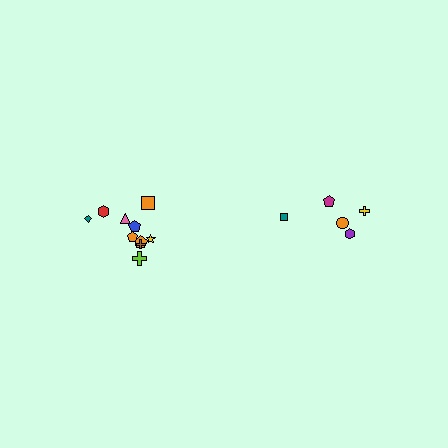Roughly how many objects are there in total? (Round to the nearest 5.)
Roughly 15 objects in total.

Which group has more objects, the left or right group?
The left group.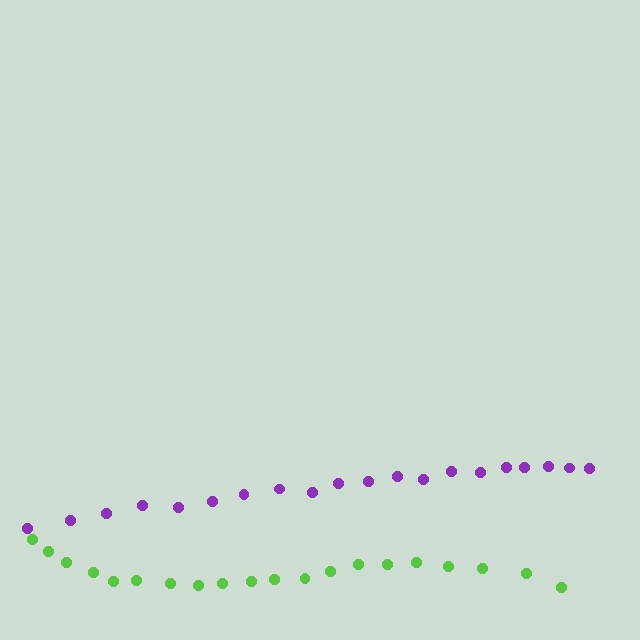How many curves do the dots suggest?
There are 2 distinct paths.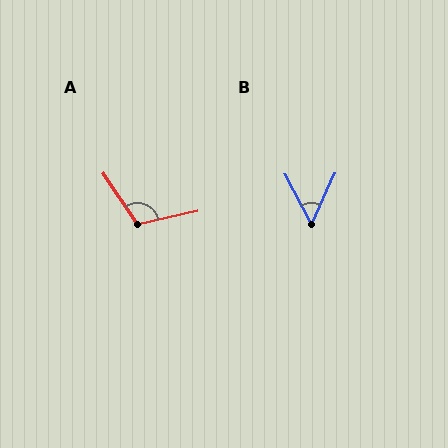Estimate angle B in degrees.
Approximately 52 degrees.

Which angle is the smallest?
B, at approximately 52 degrees.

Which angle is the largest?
A, at approximately 112 degrees.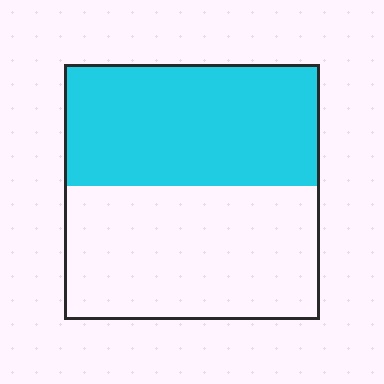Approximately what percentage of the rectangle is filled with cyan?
Approximately 50%.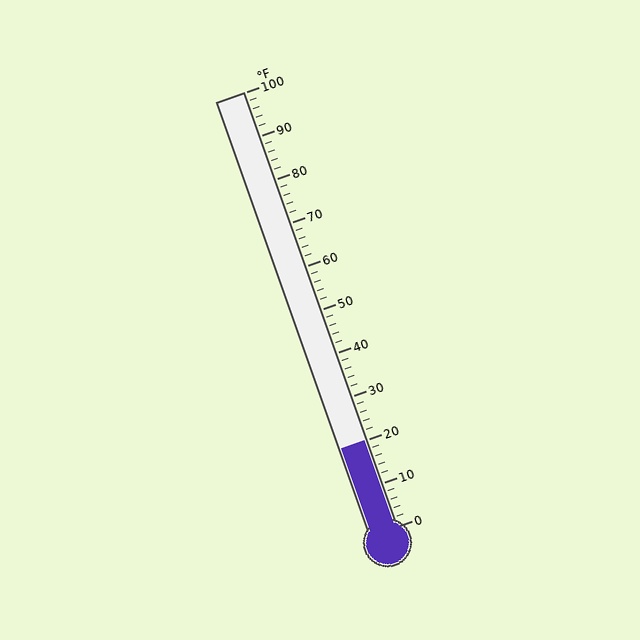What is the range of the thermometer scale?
The thermometer scale ranges from 0°F to 100°F.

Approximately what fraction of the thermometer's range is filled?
The thermometer is filled to approximately 20% of its range.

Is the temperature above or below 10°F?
The temperature is above 10°F.